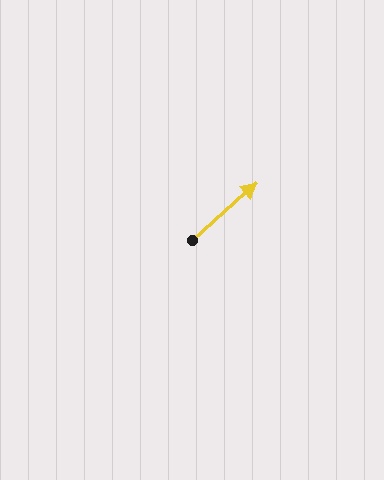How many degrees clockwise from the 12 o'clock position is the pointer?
Approximately 49 degrees.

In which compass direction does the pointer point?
Northeast.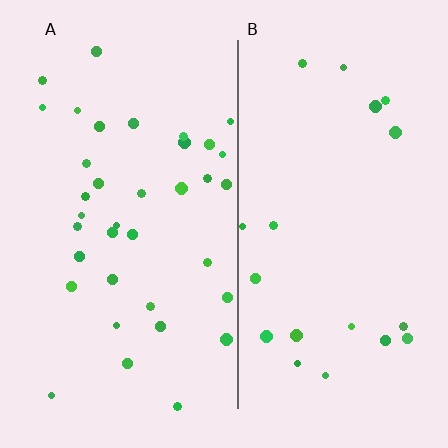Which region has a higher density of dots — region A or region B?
A (the left).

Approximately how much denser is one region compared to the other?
Approximately 1.9× — region A over region B.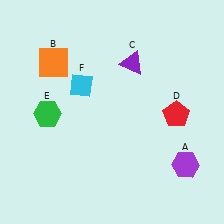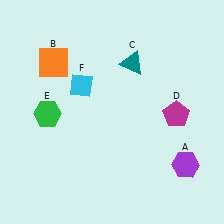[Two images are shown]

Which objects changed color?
C changed from purple to teal. D changed from red to magenta.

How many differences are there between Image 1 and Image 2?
There are 2 differences between the two images.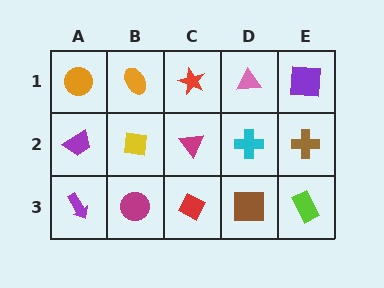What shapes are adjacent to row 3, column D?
A cyan cross (row 2, column D), a red diamond (row 3, column C), a lime rectangle (row 3, column E).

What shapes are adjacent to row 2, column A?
An orange circle (row 1, column A), a purple arrow (row 3, column A), a yellow square (row 2, column B).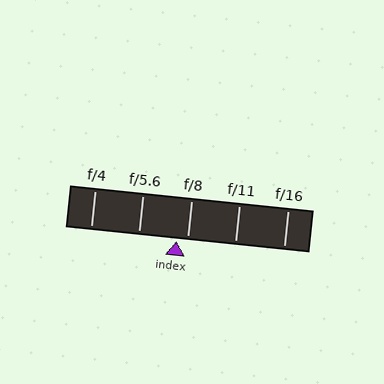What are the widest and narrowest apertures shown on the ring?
The widest aperture shown is f/4 and the narrowest is f/16.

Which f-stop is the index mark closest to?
The index mark is closest to f/8.